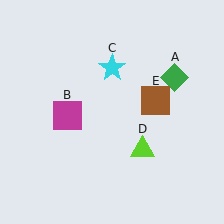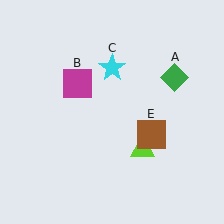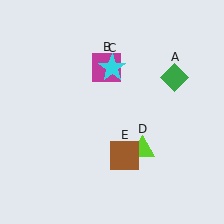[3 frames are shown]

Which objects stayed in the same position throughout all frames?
Green diamond (object A) and cyan star (object C) and lime triangle (object D) remained stationary.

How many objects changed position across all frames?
2 objects changed position: magenta square (object B), brown square (object E).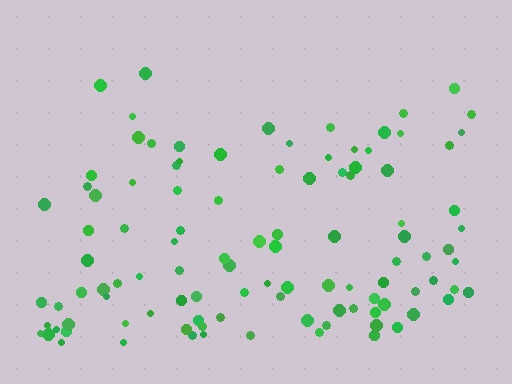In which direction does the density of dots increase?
From top to bottom, with the bottom side densest.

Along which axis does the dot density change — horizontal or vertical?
Vertical.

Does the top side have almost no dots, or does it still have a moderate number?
Still a moderate number, just noticeably fewer than the bottom.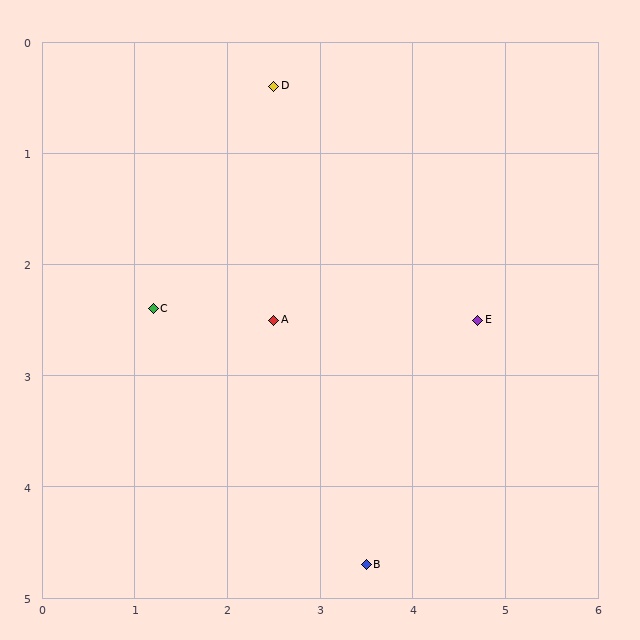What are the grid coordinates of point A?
Point A is at approximately (2.5, 2.5).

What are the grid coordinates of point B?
Point B is at approximately (3.5, 4.7).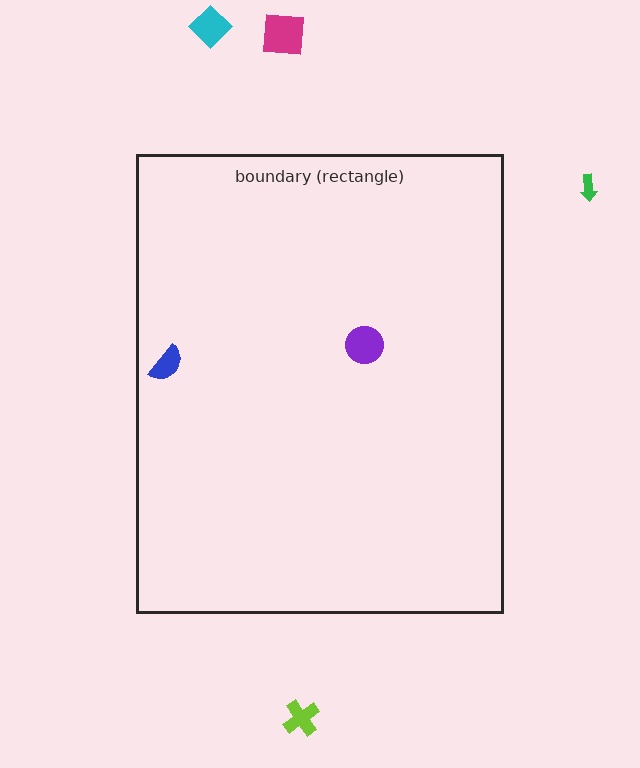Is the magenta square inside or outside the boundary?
Outside.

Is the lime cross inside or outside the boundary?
Outside.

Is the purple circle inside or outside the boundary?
Inside.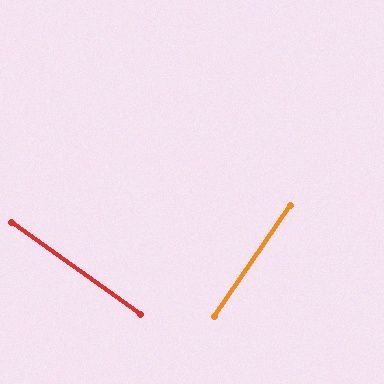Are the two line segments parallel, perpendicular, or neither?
Perpendicular — they meet at approximately 89°.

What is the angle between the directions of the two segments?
Approximately 89 degrees.